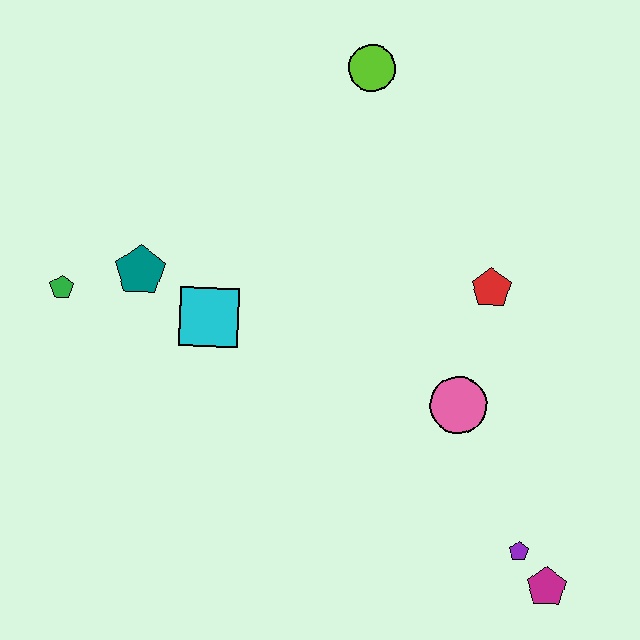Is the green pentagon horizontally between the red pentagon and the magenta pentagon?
No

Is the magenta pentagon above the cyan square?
No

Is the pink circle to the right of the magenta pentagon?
No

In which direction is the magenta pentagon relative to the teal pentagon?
The magenta pentagon is to the right of the teal pentagon.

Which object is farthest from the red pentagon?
The green pentagon is farthest from the red pentagon.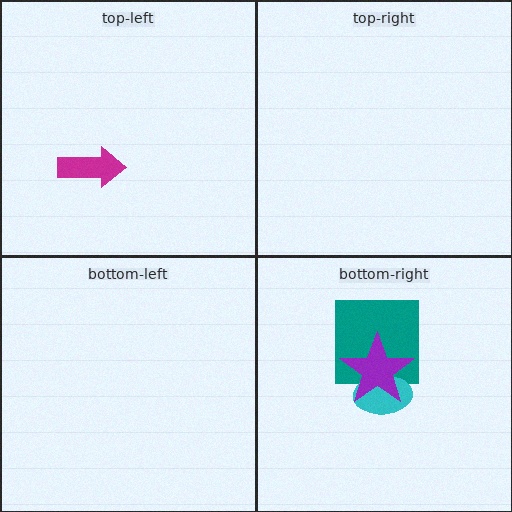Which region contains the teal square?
The bottom-right region.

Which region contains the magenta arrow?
The top-left region.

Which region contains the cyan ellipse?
The bottom-right region.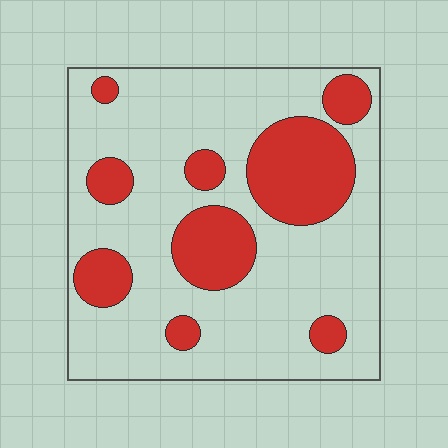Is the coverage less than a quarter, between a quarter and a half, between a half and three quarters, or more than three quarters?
Between a quarter and a half.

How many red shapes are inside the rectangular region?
9.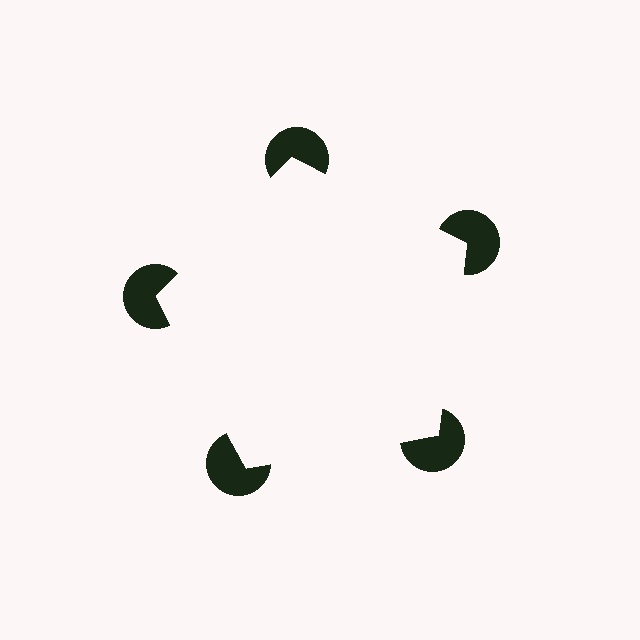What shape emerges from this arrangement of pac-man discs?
An illusory pentagon — its edges are inferred from the aligned wedge cuts in the pac-man discs, not physically drawn.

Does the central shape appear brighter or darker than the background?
It typically appears slightly brighter than the background, even though no actual brightness change is drawn.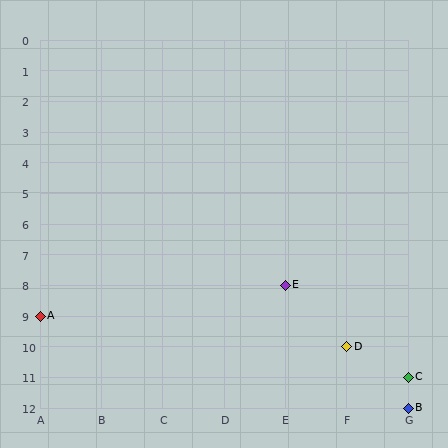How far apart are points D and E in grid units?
Points D and E are 1 column and 2 rows apart (about 2.2 grid units diagonally).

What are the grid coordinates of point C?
Point C is at grid coordinates (G, 11).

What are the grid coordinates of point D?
Point D is at grid coordinates (F, 10).